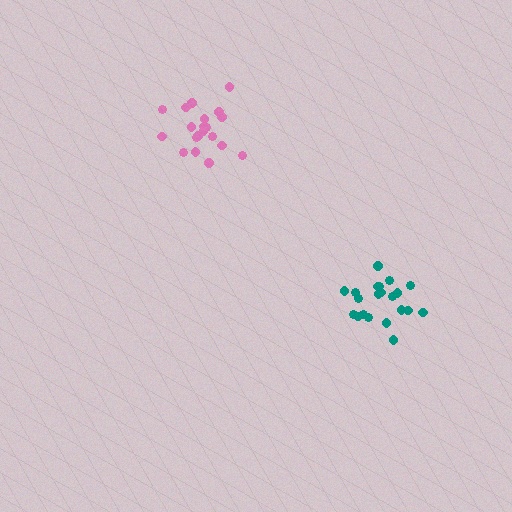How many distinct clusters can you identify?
There are 2 distinct clusters.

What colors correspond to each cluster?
The clusters are colored: pink, teal.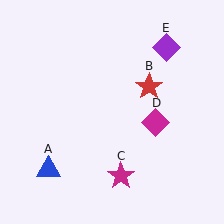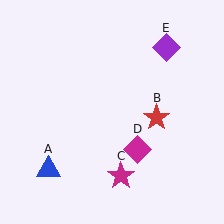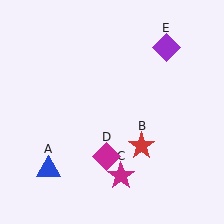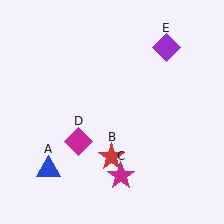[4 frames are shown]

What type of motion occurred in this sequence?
The red star (object B), magenta diamond (object D) rotated clockwise around the center of the scene.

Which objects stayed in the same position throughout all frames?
Blue triangle (object A) and magenta star (object C) and purple diamond (object E) remained stationary.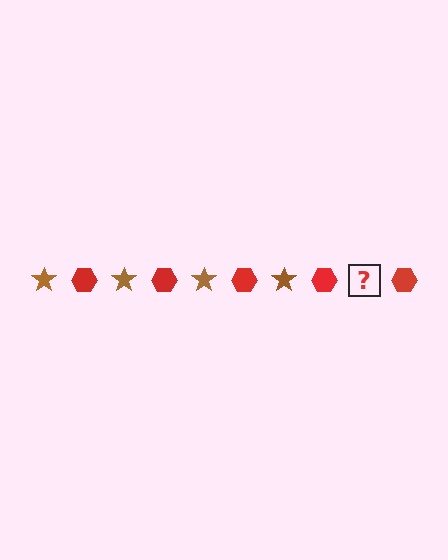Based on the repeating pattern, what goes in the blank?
The blank should be a brown star.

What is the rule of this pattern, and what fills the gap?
The rule is that the pattern alternates between brown star and red hexagon. The gap should be filled with a brown star.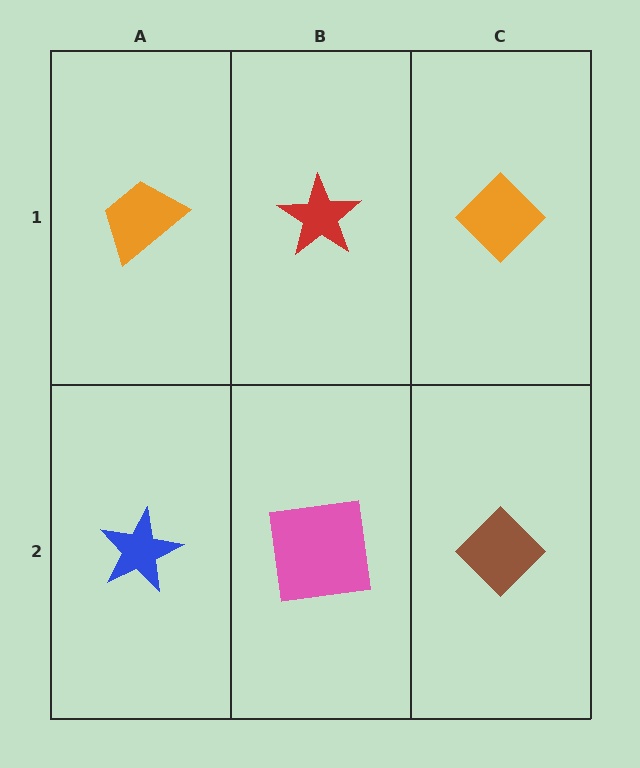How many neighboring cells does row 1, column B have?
3.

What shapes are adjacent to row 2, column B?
A red star (row 1, column B), a blue star (row 2, column A), a brown diamond (row 2, column C).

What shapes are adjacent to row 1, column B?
A pink square (row 2, column B), an orange trapezoid (row 1, column A), an orange diamond (row 1, column C).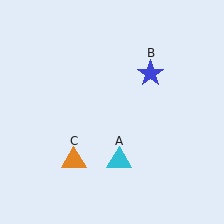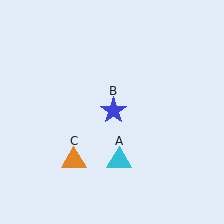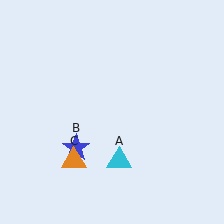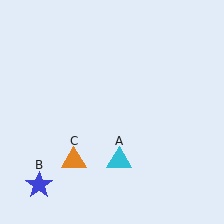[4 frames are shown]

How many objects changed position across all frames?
1 object changed position: blue star (object B).